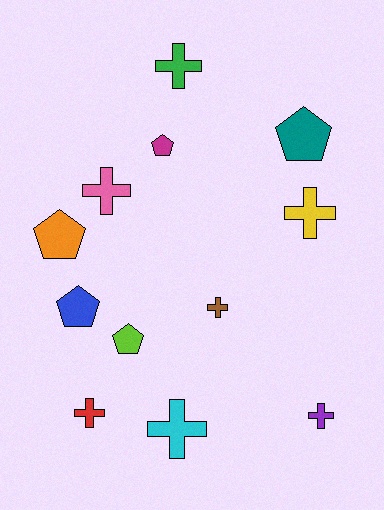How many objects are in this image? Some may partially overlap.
There are 12 objects.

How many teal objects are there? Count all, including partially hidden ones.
There is 1 teal object.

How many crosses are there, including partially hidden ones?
There are 7 crosses.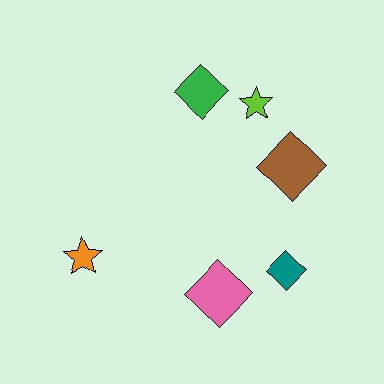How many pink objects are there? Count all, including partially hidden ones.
There is 1 pink object.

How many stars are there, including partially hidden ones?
There are 2 stars.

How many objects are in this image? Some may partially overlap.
There are 6 objects.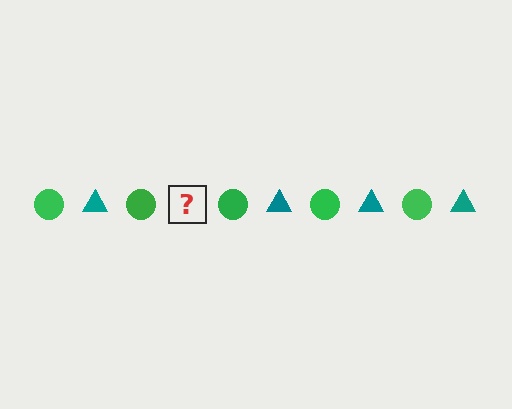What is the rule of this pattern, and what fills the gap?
The rule is that the pattern alternates between green circle and teal triangle. The gap should be filled with a teal triangle.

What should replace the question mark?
The question mark should be replaced with a teal triangle.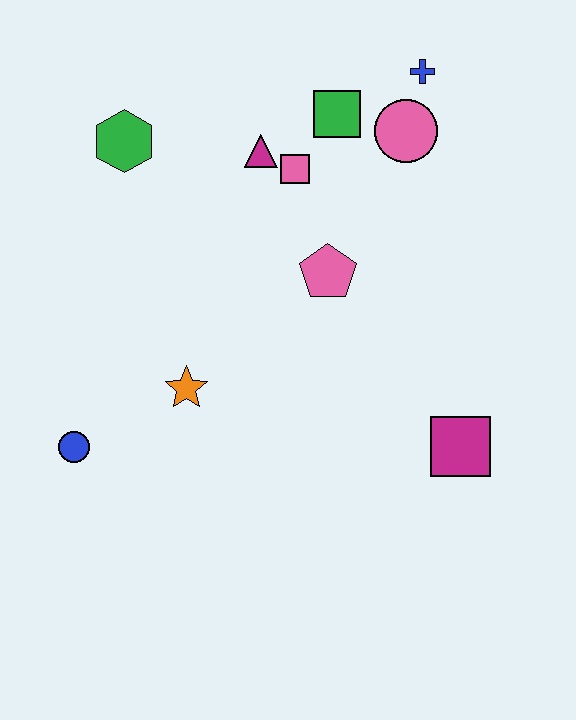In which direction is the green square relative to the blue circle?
The green square is above the blue circle.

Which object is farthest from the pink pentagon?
The blue circle is farthest from the pink pentagon.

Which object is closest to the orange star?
The blue circle is closest to the orange star.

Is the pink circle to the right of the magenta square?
No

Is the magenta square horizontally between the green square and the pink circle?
No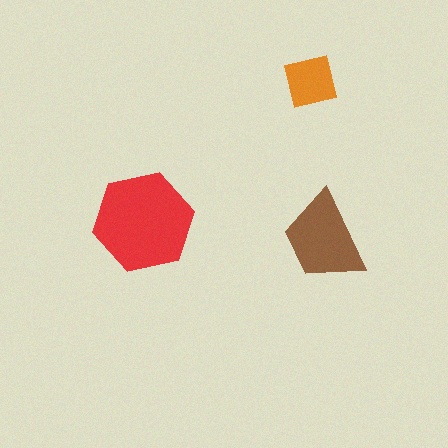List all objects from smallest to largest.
The orange square, the brown trapezoid, the red hexagon.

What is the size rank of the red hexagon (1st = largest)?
1st.